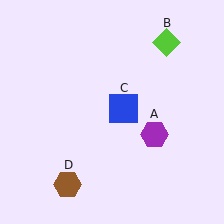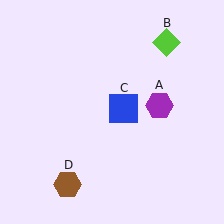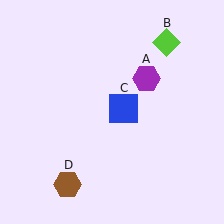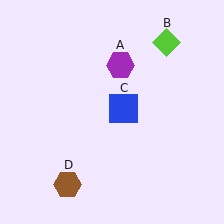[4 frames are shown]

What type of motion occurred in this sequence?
The purple hexagon (object A) rotated counterclockwise around the center of the scene.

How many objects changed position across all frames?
1 object changed position: purple hexagon (object A).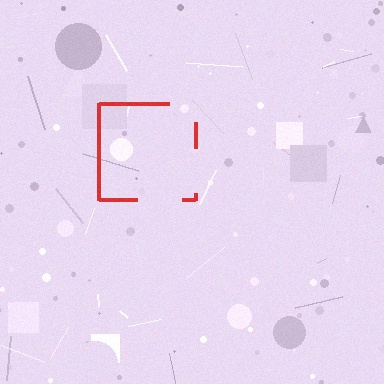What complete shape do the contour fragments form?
The contour fragments form a square.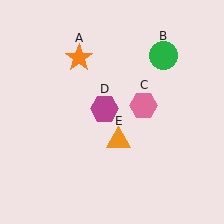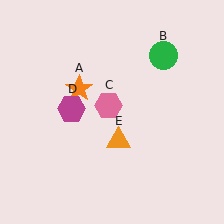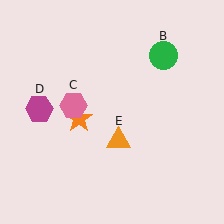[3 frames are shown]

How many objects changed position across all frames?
3 objects changed position: orange star (object A), pink hexagon (object C), magenta hexagon (object D).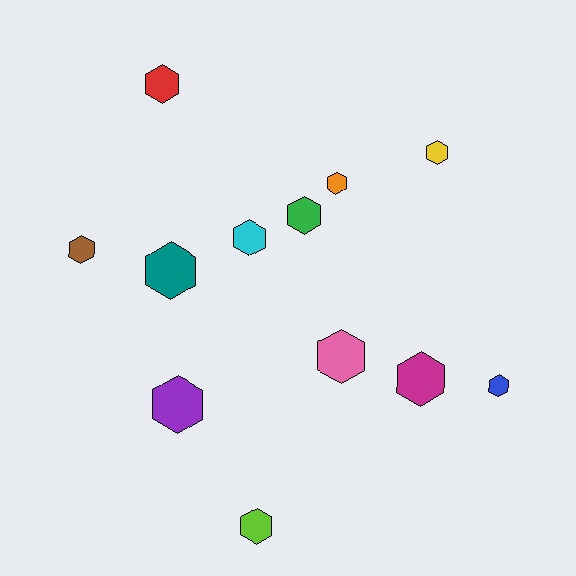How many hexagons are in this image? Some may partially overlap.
There are 12 hexagons.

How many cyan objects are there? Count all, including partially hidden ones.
There is 1 cyan object.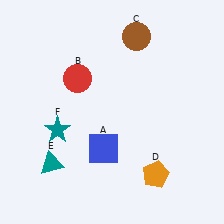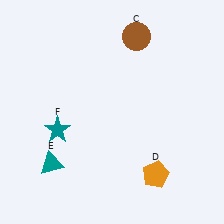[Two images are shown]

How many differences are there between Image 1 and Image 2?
There are 2 differences between the two images.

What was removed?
The blue square (A), the red circle (B) were removed in Image 2.